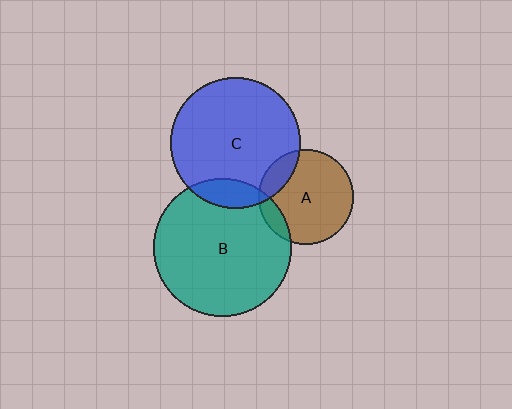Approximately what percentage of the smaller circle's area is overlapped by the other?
Approximately 10%.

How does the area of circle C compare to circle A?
Approximately 1.9 times.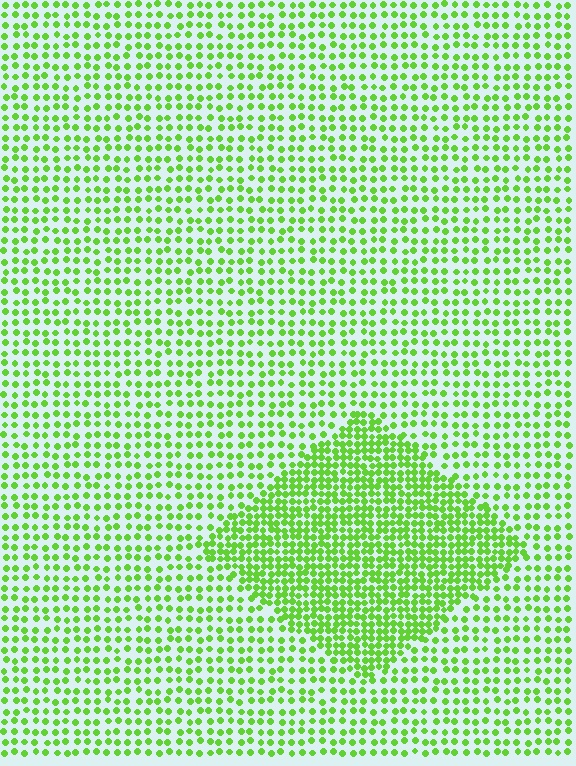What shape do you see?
I see a diamond.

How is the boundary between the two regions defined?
The boundary is defined by a change in element density (approximately 2.0x ratio). All elements are the same color, size, and shape.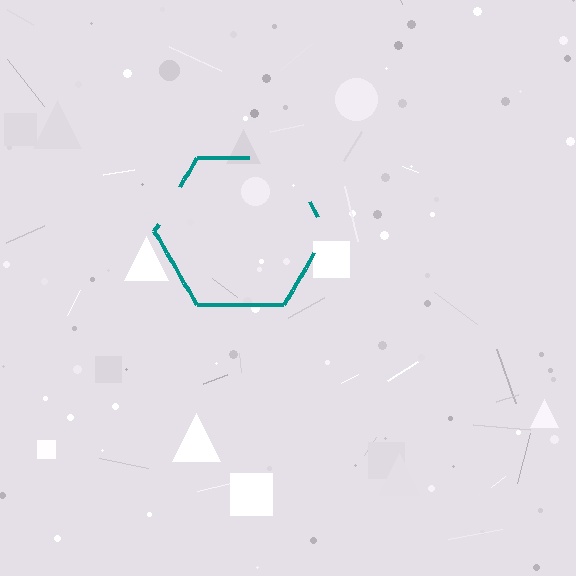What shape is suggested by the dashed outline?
The dashed outline suggests a hexagon.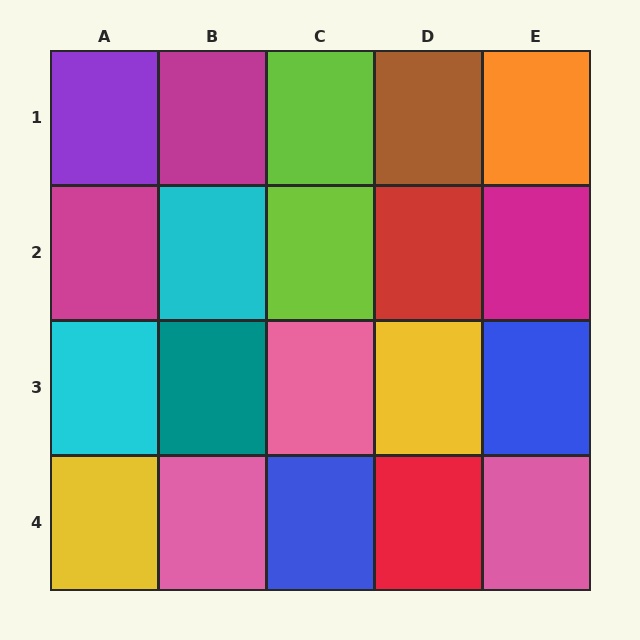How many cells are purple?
1 cell is purple.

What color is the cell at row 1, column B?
Magenta.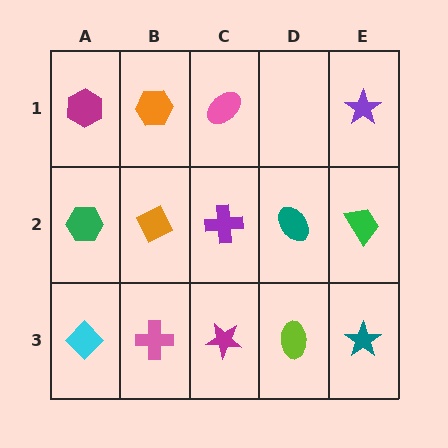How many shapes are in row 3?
5 shapes.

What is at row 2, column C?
A purple cross.